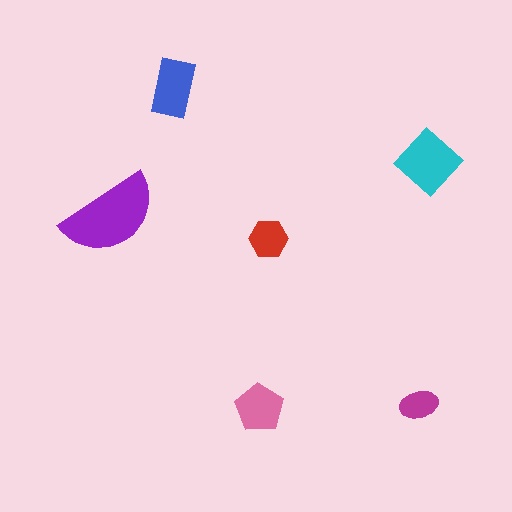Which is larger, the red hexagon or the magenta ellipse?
The red hexagon.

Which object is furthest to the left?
The purple semicircle is leftmost.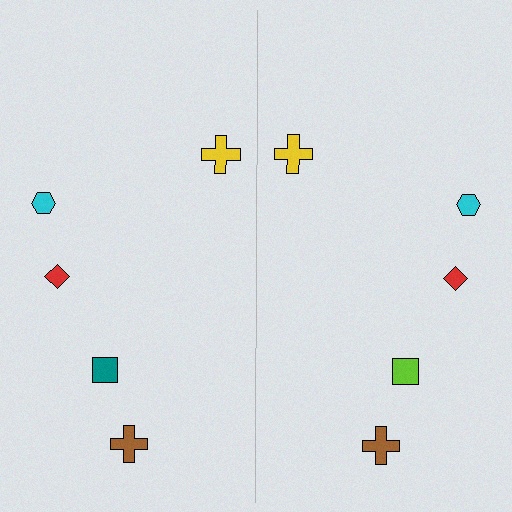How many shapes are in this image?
There are 10 shapes in this image.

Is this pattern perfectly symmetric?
No, the pattern is not perfectly symmetric. The lime square on the right side breaks the symmetry — its mirror counterpart is teal.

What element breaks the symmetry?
The lime square on the right side breaks the symmetry — its mirror counterpart is teal.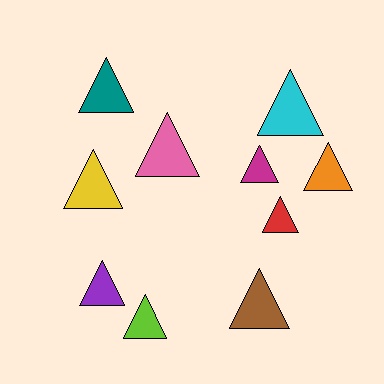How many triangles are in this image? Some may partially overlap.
There are 10 triangles.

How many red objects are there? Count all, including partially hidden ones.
There is 1 red object.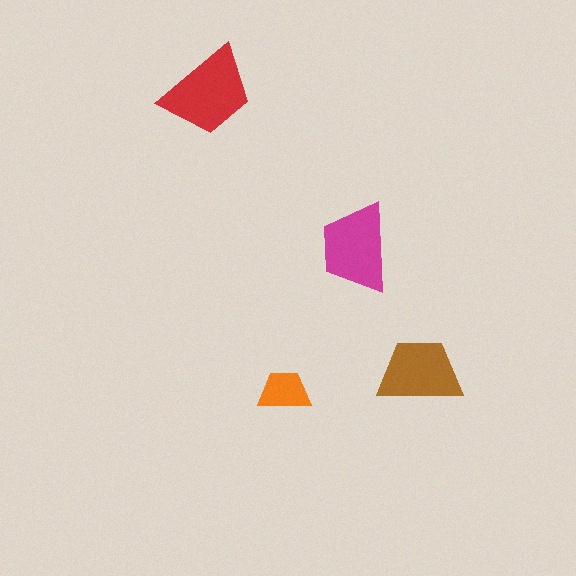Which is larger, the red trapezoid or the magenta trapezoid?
The red one.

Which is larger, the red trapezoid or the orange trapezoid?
The red one.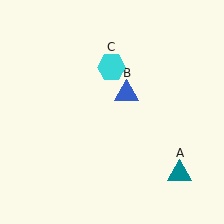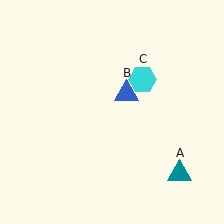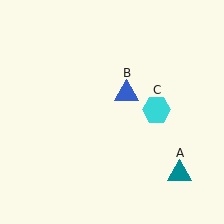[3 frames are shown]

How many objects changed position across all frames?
1 object changed position: cyan hexagon (object C).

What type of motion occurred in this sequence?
The cyan hexagon (object C) rotated clockwise around the center of the scene.